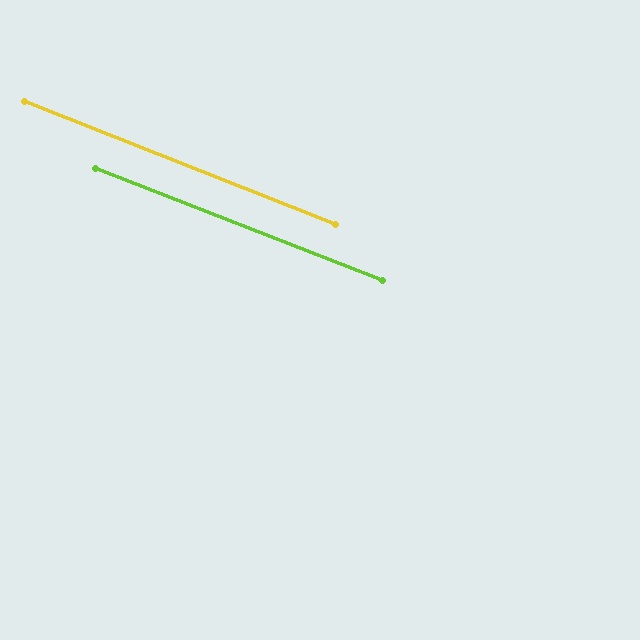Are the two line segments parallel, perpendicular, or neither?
Parallel — their directions differ by only 0.3°.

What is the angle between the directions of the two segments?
Approximately 0 degrees.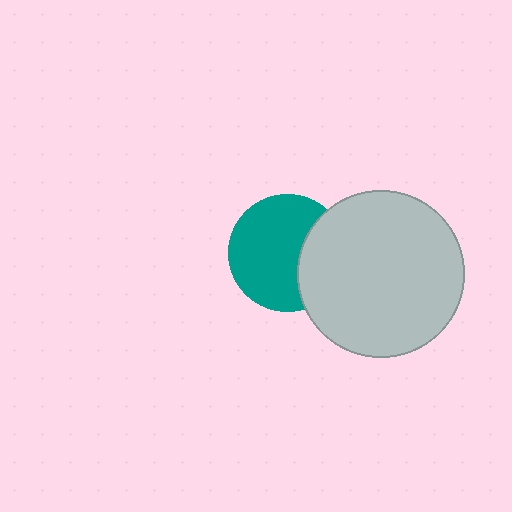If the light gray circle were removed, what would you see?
You would see the complete teal circle.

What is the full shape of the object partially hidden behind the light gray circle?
The partially hidden object is a teal circle.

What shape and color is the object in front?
The object in front is a light gray circle.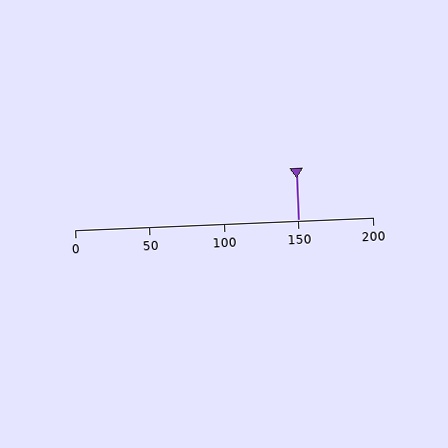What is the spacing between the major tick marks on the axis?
The major ticks are spaced 50 apart.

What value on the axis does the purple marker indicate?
The marker indicates approximately 150.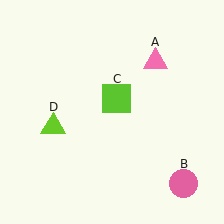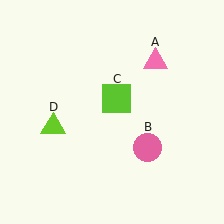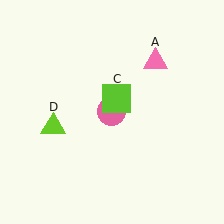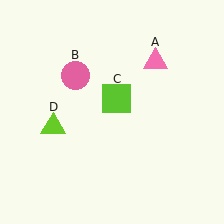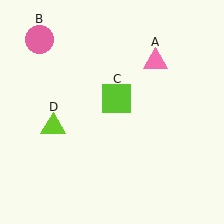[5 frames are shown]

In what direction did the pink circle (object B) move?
The pink circle (object B) moved up and to the left.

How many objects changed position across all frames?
1 object changed position: pink circle (object B).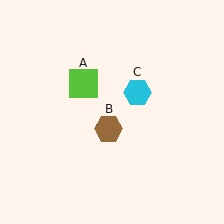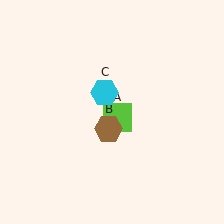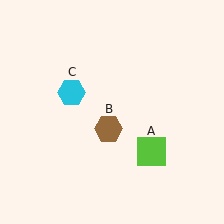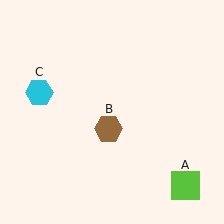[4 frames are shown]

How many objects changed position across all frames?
2 objects changed position: lime square (object A), cyan hexagon (object C).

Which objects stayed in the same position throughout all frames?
Brown hexagon (object B) remained stationary.